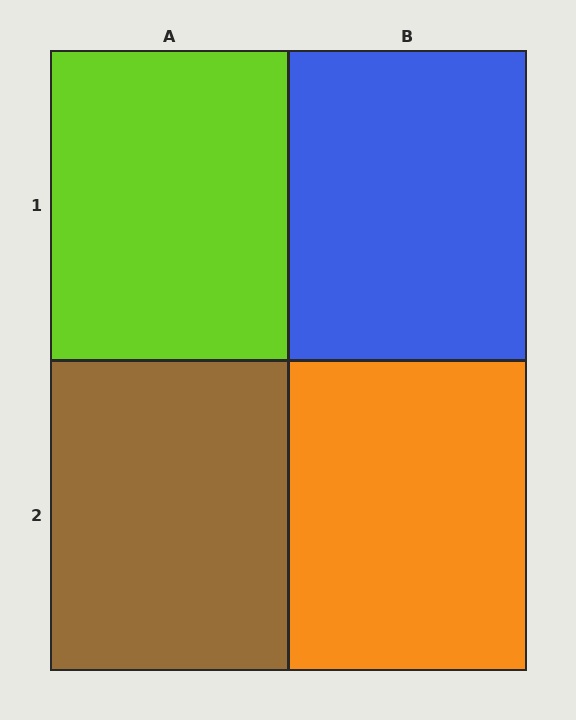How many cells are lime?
1 cell is lime.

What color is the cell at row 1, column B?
Blue.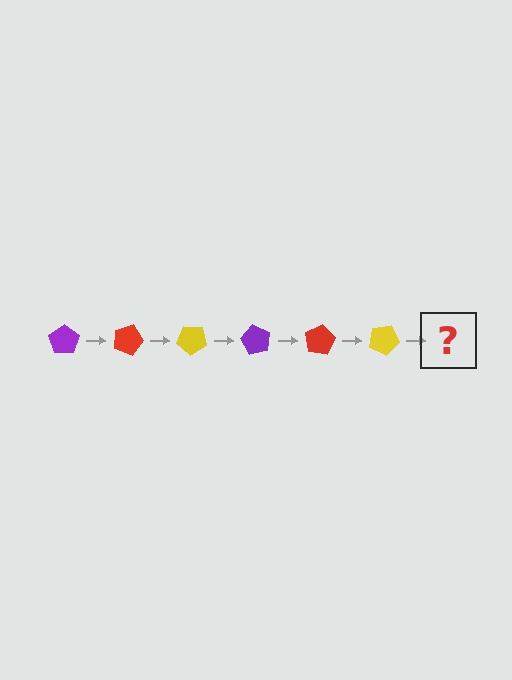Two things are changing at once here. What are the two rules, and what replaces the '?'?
The two rules are that it rotates 20 degrees each step and the color cycles through purple, red, and yellow. The '?' should be a purple pentagon, rotated 120 degrees from the start.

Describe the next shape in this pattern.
It should be a purple pentagon, rotated 120 degrees from the start.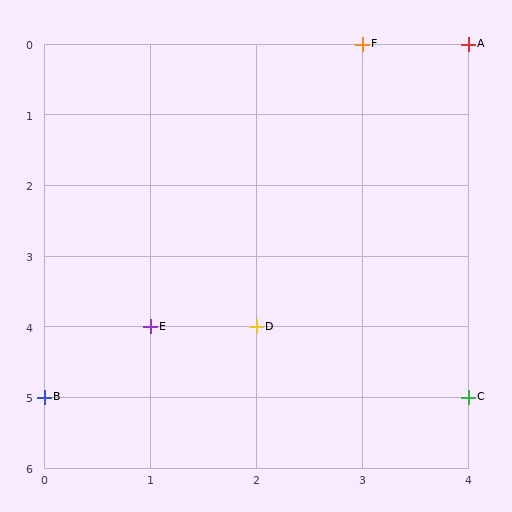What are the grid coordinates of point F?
Point F is at grid coordinates (3, 0).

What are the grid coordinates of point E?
Point E is at grid coordinates (1, 4).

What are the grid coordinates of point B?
Point B is at grid coordinates (0, 5).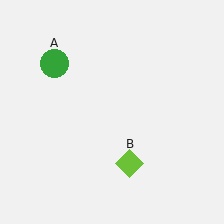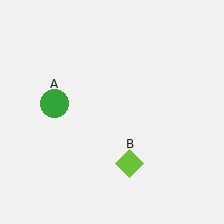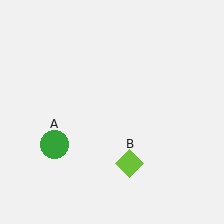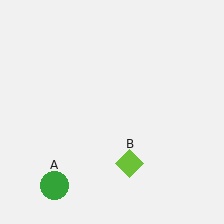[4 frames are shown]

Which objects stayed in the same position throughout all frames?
Lime diamond (object B) remained stationary.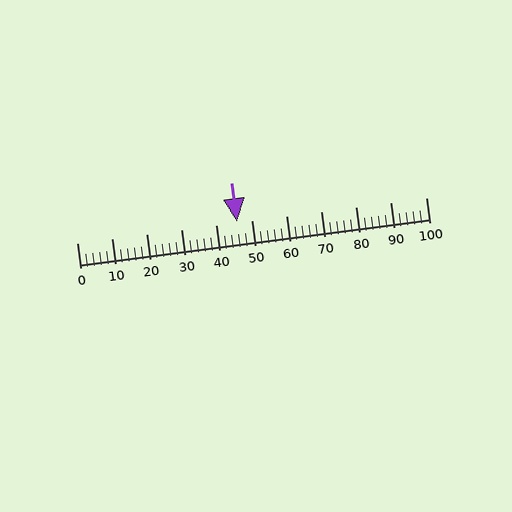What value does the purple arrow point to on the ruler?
The purple arrow points to approximately 46.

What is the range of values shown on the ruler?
The ruler shows values from 0 to 100.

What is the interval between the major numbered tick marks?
The major tick marks are spaced 10 units apart.